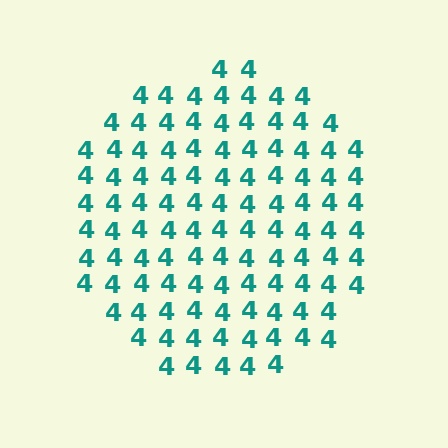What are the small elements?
The small elements are digit 4's.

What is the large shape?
The large shape is a circle.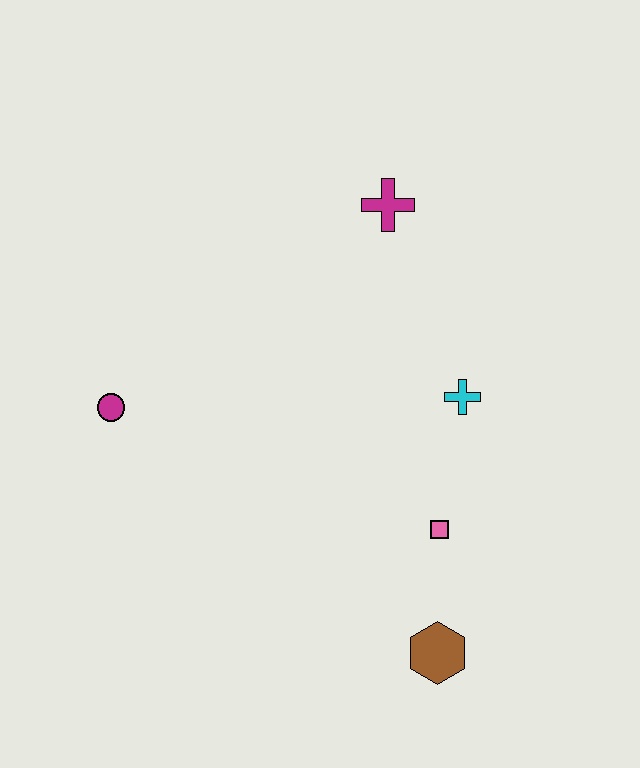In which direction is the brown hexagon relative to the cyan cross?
The brown hexagon is below the cyan cross.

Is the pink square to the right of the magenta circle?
Yes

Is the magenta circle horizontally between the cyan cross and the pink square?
No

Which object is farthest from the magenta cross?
The brown hexagon is farthest from the magenta cross.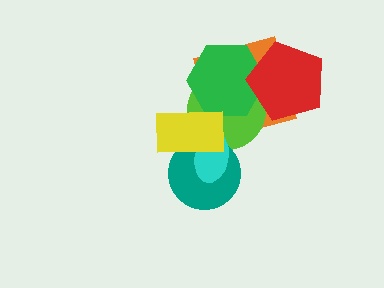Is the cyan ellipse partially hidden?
Yes, it is partially covered by another shape.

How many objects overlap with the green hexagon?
4 objects overlap with the green hexagon.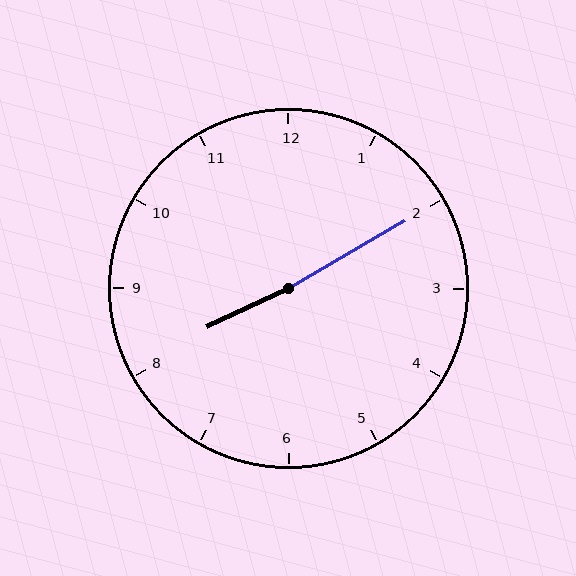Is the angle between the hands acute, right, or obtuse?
It is obtuse.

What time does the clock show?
8:10.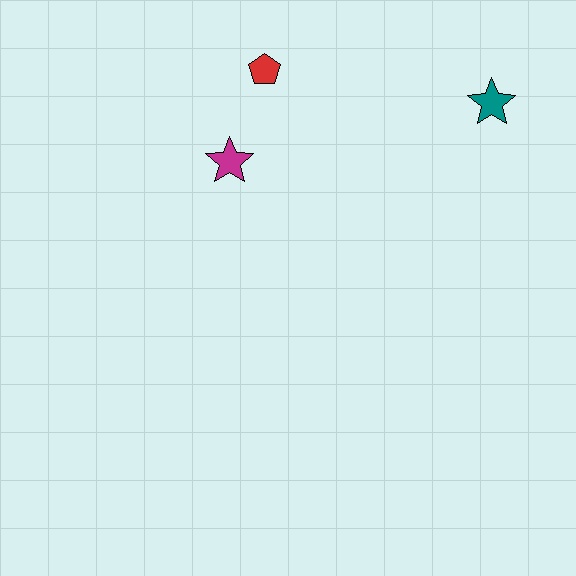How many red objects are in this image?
There is 1 red object.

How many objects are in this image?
There are 3 objects.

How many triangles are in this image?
There are no triangles.